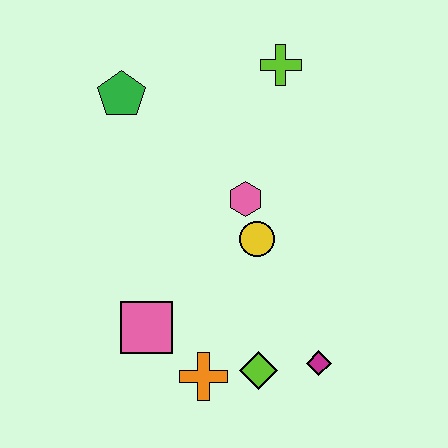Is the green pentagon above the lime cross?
No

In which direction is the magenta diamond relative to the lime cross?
The magenta diamond is below the lime cross.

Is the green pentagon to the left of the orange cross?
Yes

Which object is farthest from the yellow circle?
The green pentagon is farthest from the yellow circle.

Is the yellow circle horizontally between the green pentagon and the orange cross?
No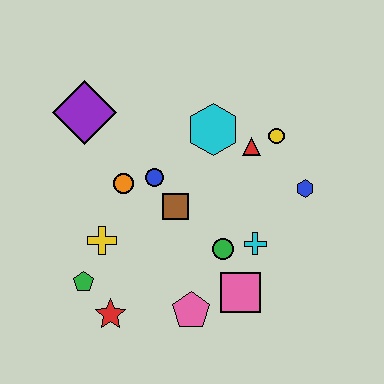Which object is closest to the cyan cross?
The green circle is closest to the cyan cross.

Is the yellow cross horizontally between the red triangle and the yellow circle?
No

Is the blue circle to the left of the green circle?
Yes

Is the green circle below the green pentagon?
No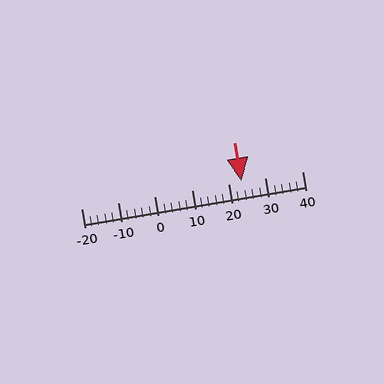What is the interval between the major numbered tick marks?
The major tick marks are spaced 10 units apart.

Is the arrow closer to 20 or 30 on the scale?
The arrow is closer to 20.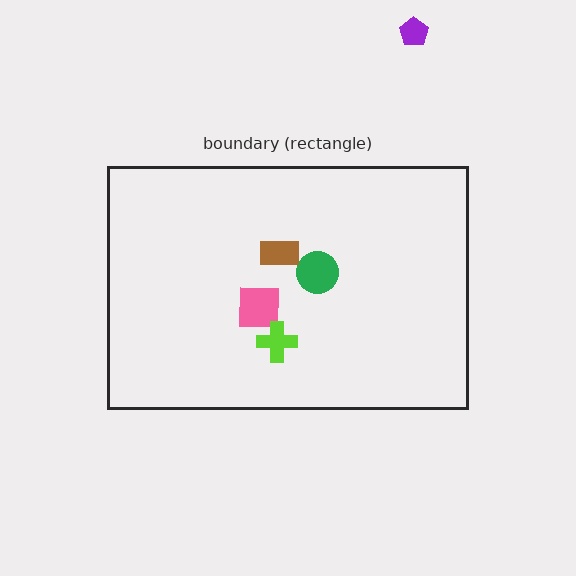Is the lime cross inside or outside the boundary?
Inside.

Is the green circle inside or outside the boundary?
Inside.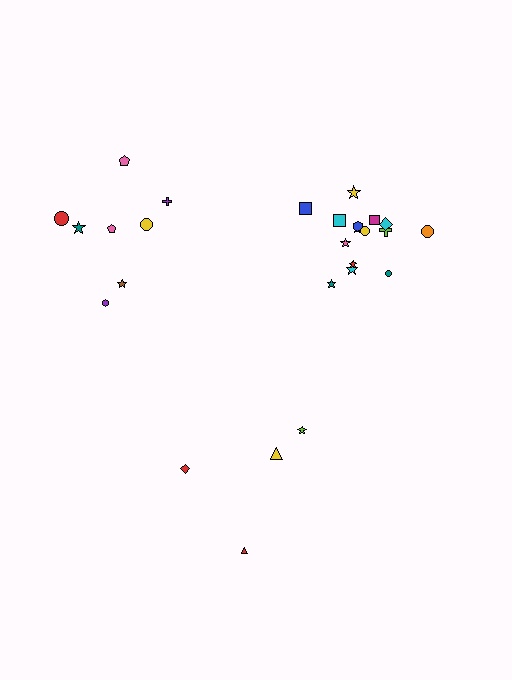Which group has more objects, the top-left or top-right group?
The top-right group.